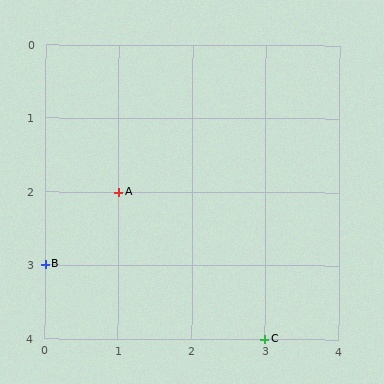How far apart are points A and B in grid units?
Points A and B are 1 column and 1 row apart (about 1.4 grid units diagonally).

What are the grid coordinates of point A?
Point A is at grid coordinates (1, 2).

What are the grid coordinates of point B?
Point B is at grid coordinates (0, 3).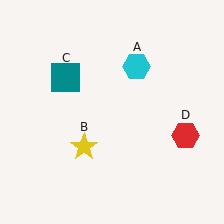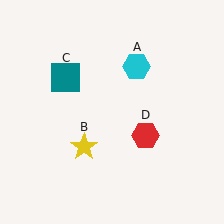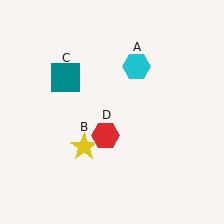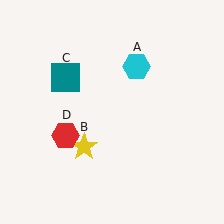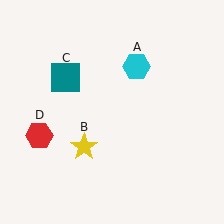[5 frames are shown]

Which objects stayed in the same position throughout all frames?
Cyan hexagon (object A) and yellow star (object B) and teal square (object C) remained stationary.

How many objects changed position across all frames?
1 object changed position: red hexagon (object D).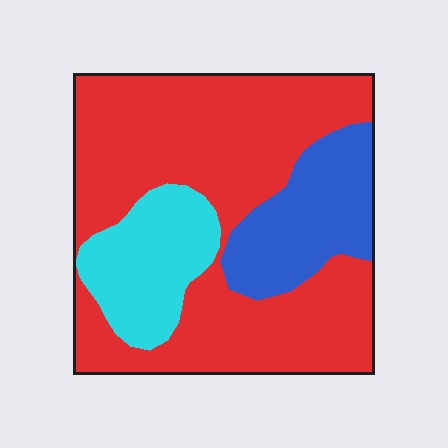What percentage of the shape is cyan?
Cyan covers around 15% of the shape.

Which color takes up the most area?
Red, at roughly 65%.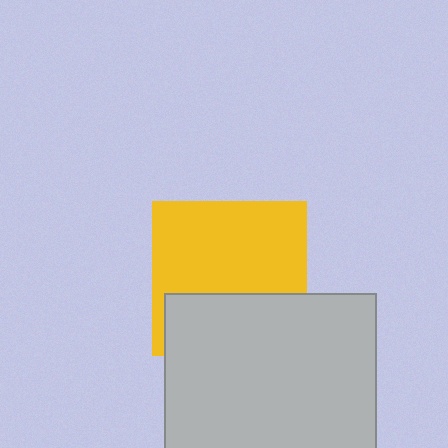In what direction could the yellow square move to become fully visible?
The yellow square could move up. That would shift it out from behind the light gray square entirely.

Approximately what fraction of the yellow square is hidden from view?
Roughly 37% of the yellow square is hidden behind the light gray square.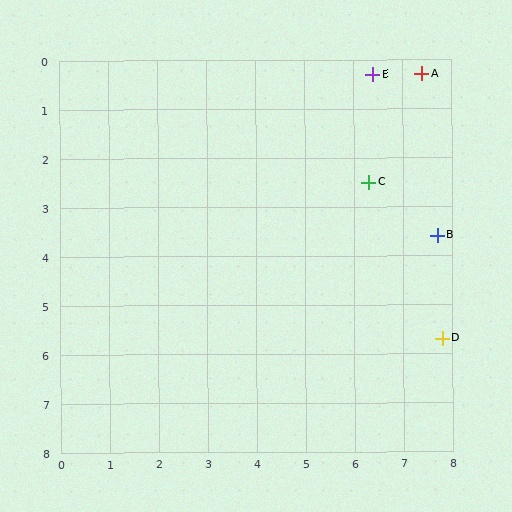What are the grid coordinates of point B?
Point B is at approximately (7.7, 3.6).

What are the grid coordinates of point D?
Point D is at approximately (7.8, 5.7).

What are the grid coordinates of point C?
Point C is at approximately (6.3, 2.5).